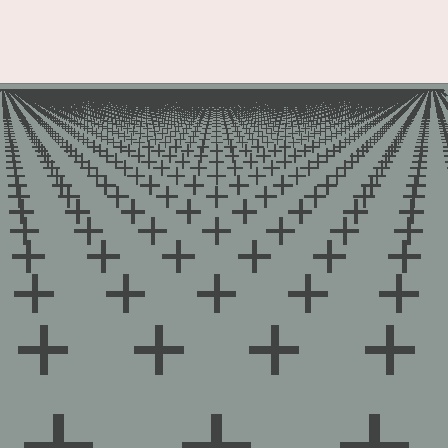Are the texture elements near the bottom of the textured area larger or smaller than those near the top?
Larger. Near the bottom, elements are closer to the viewer and appear at a bigger on-screen size.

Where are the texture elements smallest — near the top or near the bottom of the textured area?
Near the top.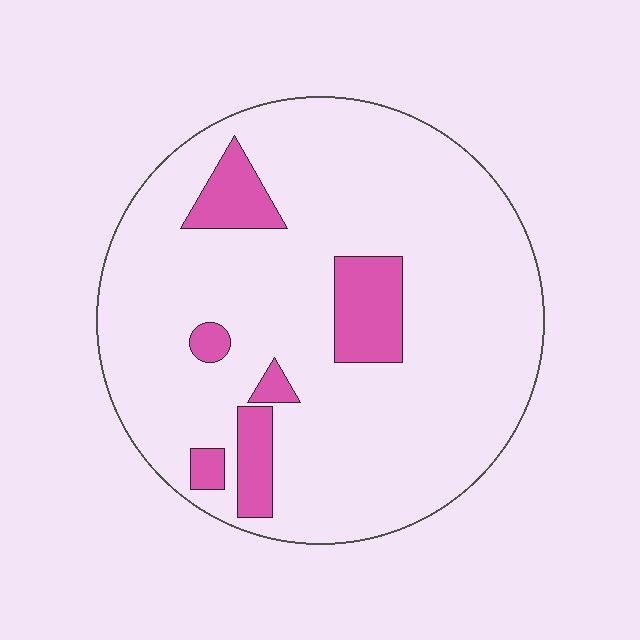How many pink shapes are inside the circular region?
6.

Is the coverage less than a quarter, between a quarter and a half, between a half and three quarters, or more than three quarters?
Less than a quarter.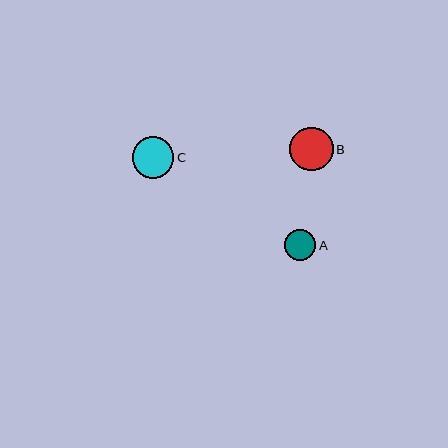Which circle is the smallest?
Circle A is the smallest with a size of approximately 31 pixels.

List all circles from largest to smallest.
From largest to smallest: B, C, A.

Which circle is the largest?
Circle B is the largest with a size of approximately 43 pixels.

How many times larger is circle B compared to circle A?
Circle B is approximately 1.4 times the size of circle A.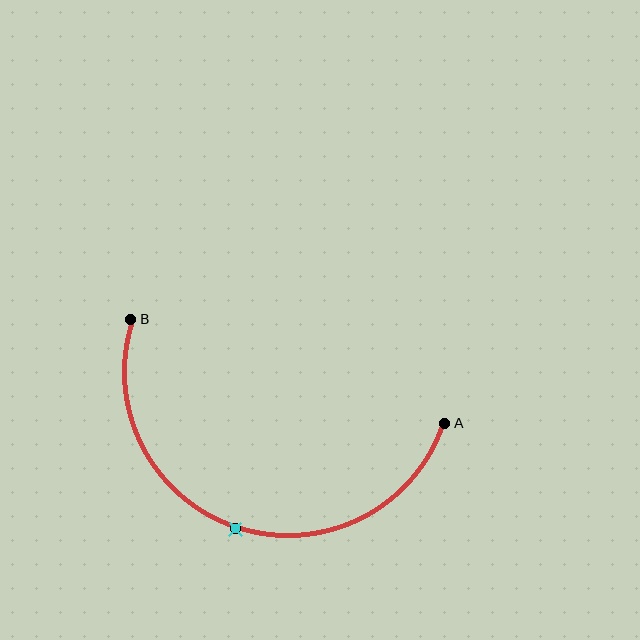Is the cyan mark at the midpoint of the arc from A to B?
Yes. The cyan mark lies on the arc at equal arc-length from both A and B — it is the arc midpoint.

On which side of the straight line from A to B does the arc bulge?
The arc bulges below the straight line connecting A and B.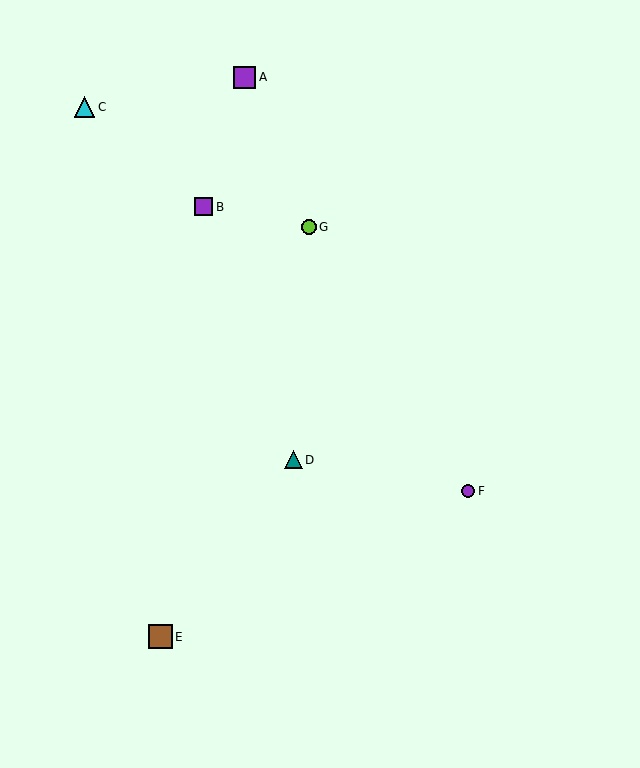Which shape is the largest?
The brown square (labeled E) is the largest.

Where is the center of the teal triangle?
The center of the teal triangle is at (294, 460).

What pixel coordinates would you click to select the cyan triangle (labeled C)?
Click at (85, 107) to select the cyan triangle C.